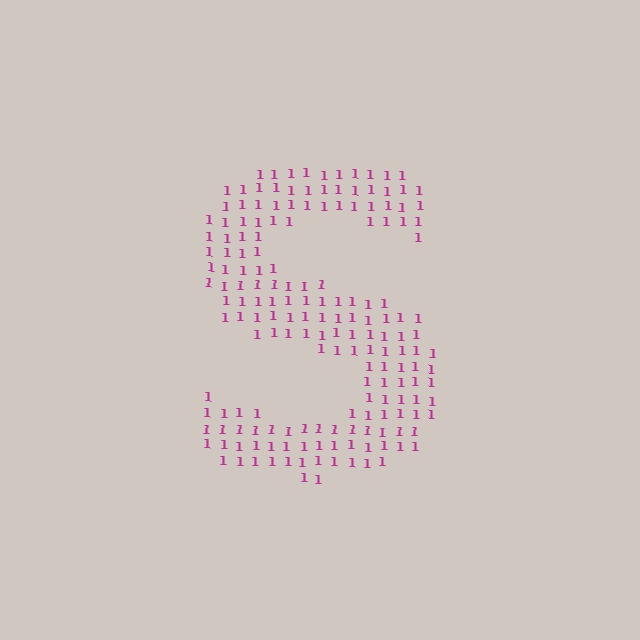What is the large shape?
The large shape is the letter S.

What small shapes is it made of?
It is made of small digit 1's.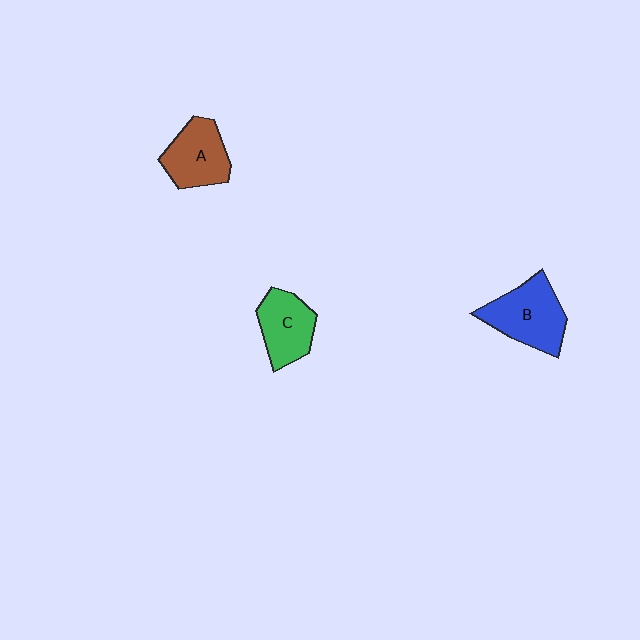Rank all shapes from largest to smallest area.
From largest to smallest: B (blue), A (brown), C (green).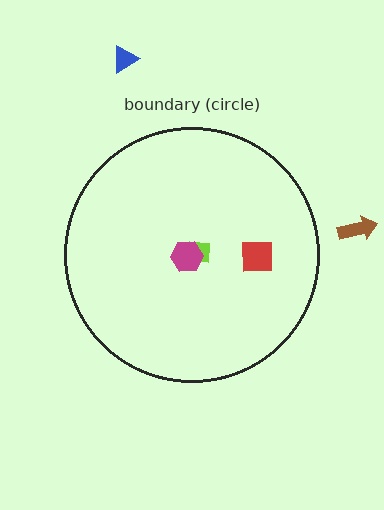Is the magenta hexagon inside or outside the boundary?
Inside.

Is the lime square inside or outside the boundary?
Inside.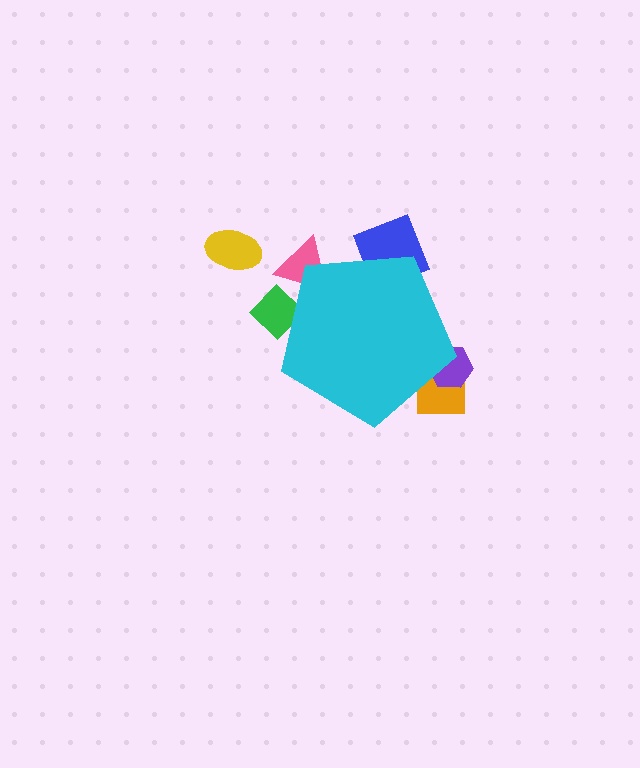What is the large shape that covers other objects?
A cyan pentagon.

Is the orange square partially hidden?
Yes, the orange square is partially hidden behind the cyan pentagon.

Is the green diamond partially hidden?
Yes, the green diamond is partially hidden behind the cyan pentagon.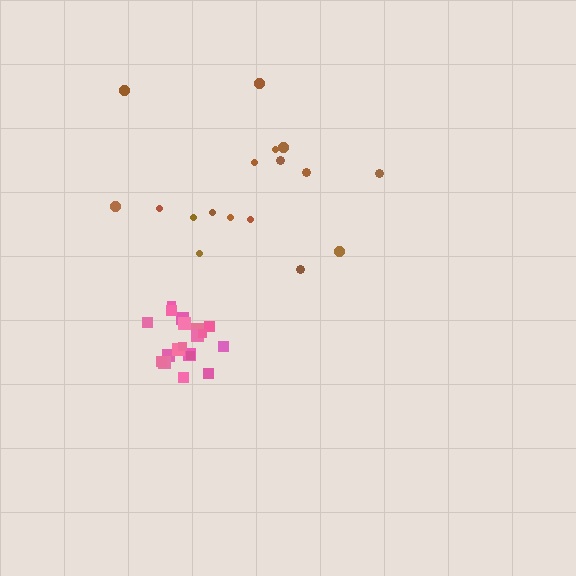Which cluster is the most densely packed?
Pink.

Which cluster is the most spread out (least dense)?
Brown.